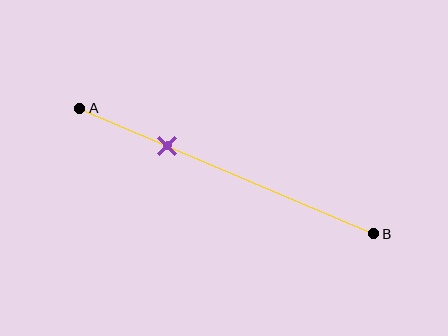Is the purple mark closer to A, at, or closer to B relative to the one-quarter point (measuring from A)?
The purple mark is closer to point B than the one-quarter point of segment AB.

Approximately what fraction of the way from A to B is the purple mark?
The purple mark is approximately 30% of the way from A to B.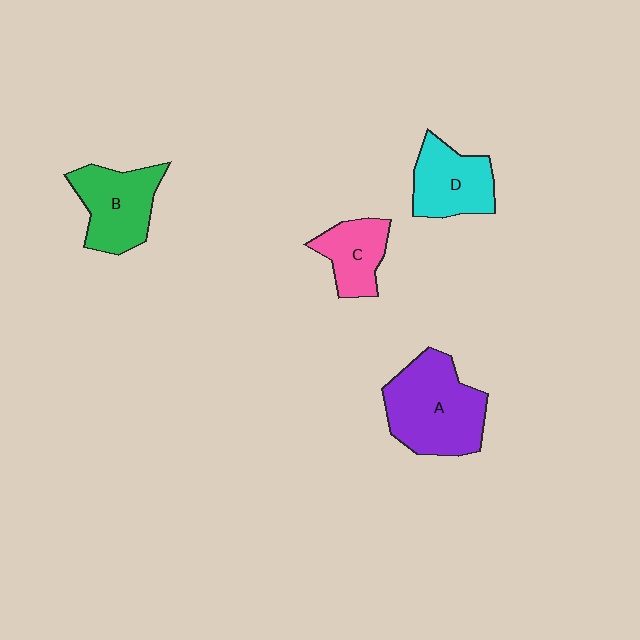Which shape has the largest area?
Shape A (purple).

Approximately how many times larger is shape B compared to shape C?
Approximately 1.4 times.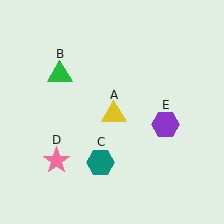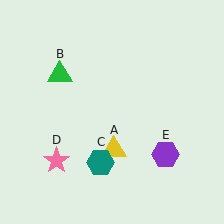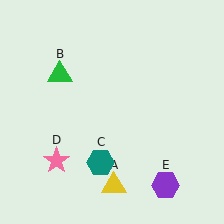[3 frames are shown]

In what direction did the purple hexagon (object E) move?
The purple hexagon (object E) moved down.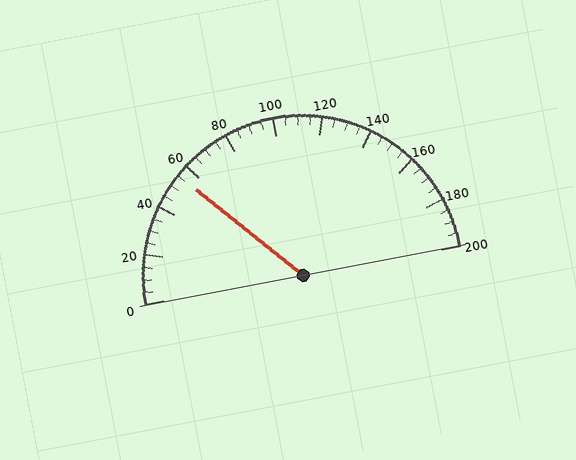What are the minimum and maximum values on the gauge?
The gauge ranges from 0 to 200.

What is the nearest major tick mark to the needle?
The nearest major tick mark is 60.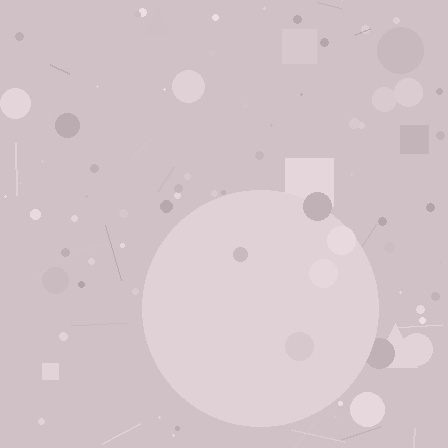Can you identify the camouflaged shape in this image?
The camouflaged shape is a circle.